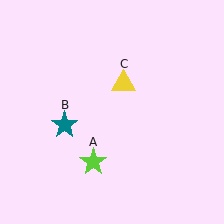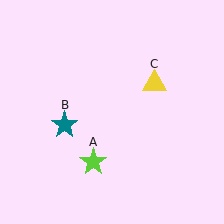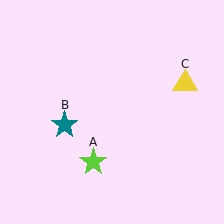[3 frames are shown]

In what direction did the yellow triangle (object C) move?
The yellow triangle (object C) moved right.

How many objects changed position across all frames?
1 object changed position: yellow triangle (object C).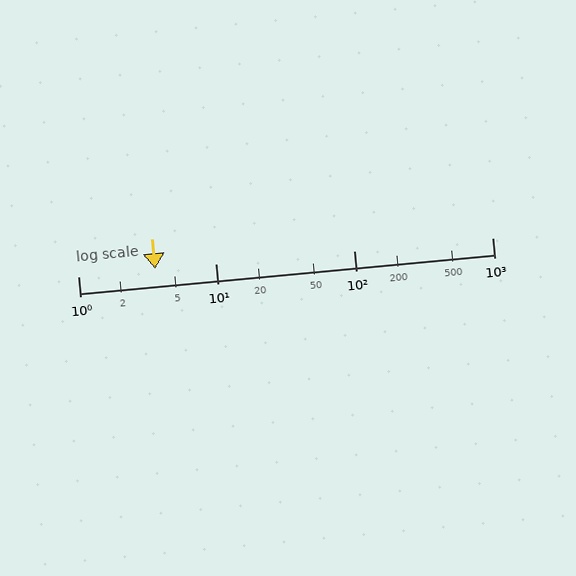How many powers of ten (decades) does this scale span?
The scale spans 3 decades, from 1 to 1000.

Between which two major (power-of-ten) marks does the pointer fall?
The pointer is between 1 and 10.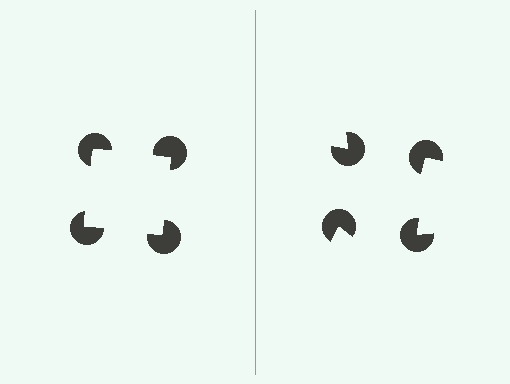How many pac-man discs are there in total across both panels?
8 — 4 on each side.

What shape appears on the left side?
An illusory square.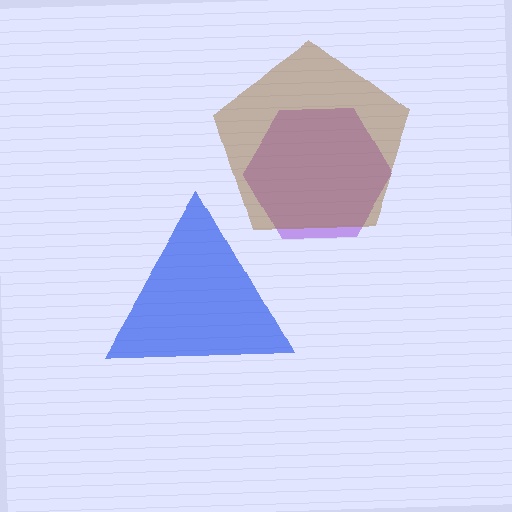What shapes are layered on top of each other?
The layered shapes are: a blue triangle, a purple hexagon, a brown pentagon.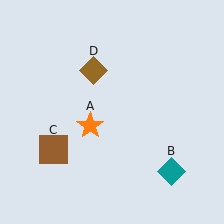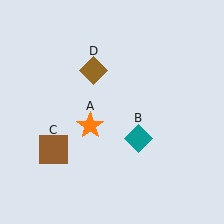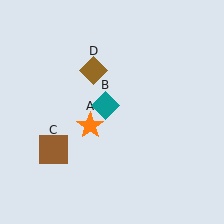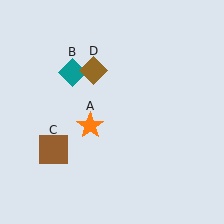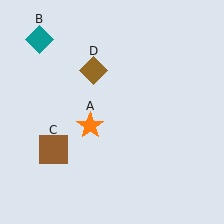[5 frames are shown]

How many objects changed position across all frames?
1 object changed position: teal diamond (object B).